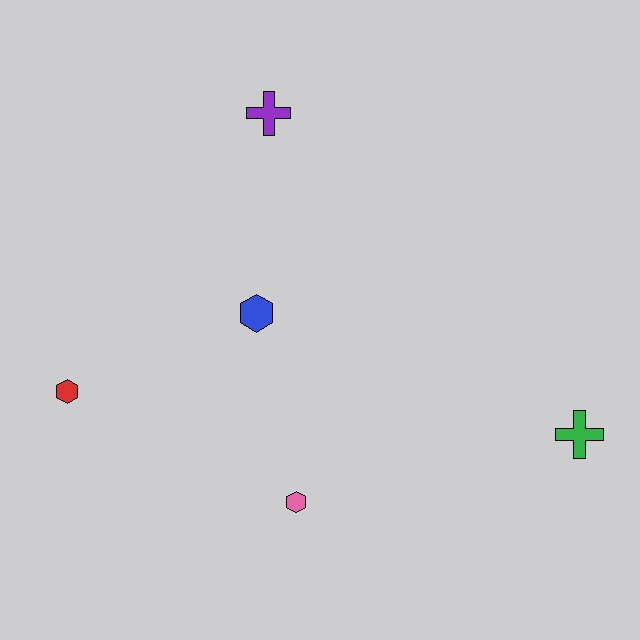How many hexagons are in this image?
There are 3 hexagons.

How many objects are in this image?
There are 5 objects.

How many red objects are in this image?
There is 1 red object.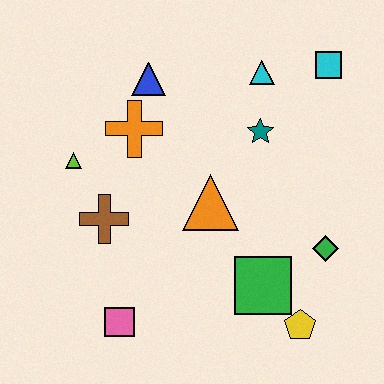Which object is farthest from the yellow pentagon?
The blue triangle is farthest from the yellow pentagon.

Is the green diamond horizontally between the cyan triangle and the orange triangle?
No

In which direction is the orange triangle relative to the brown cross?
The orange triangle is to the right of the brown cross.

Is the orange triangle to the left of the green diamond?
Yes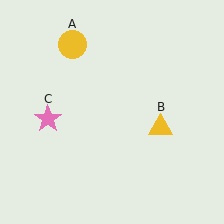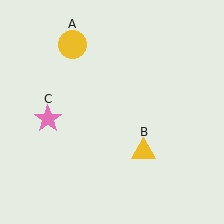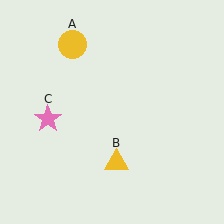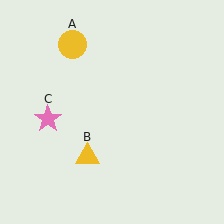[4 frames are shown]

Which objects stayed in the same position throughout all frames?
Yellow circle (object A) and pink star (object C) remained stationary.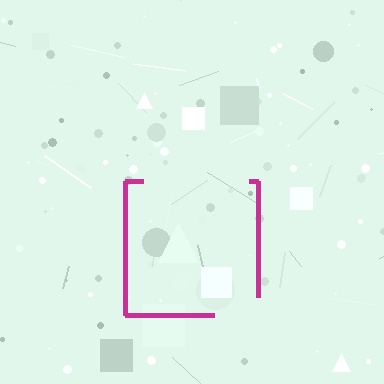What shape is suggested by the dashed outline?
The dashed outline suggests a square.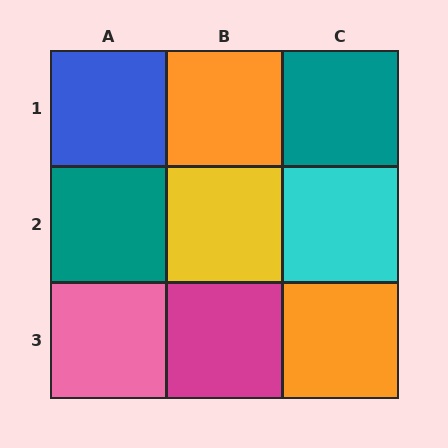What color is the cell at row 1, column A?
Blue.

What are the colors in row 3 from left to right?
Pink, magenta, orange.